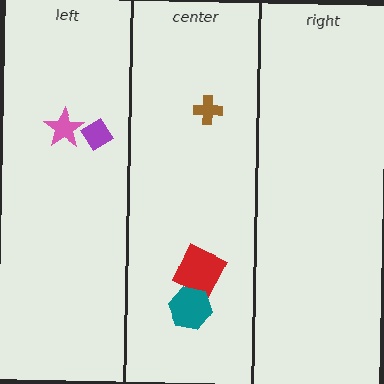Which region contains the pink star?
The left region.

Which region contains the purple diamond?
The left region.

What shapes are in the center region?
The red square, the brown cross, the teal hexagon.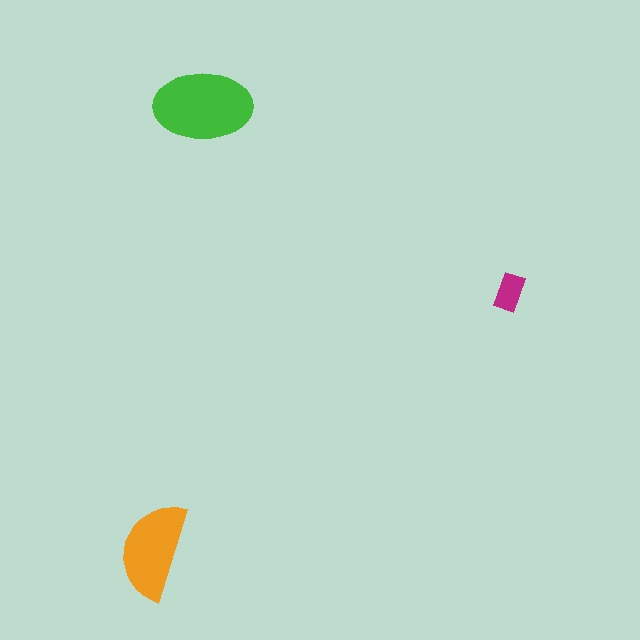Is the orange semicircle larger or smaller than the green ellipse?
Smaller.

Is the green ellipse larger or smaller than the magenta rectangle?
Larger.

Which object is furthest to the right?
The magenta rectangle is rightmost.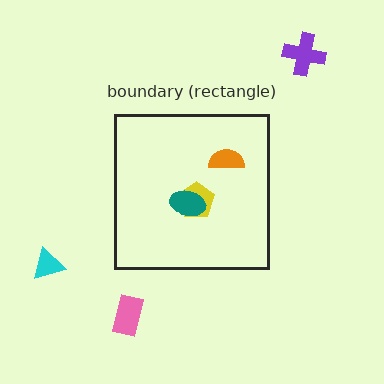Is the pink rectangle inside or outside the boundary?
Outside.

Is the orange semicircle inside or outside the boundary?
Inside.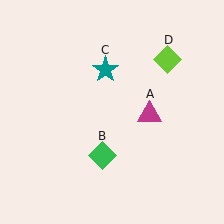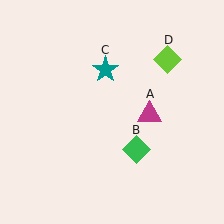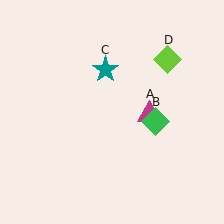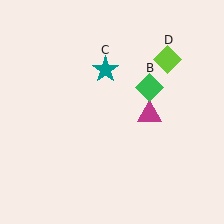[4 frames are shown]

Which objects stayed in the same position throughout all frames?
Magenta triangle (object A) and teal star (object C) and lime diamond (object D) remained stationary.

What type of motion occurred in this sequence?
The green diamond (object B) rotated counterclockwise around the center of the scene.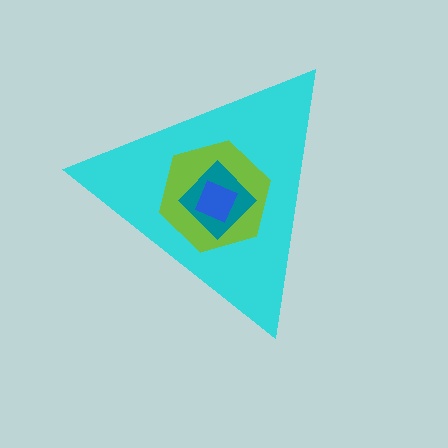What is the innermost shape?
The blue square.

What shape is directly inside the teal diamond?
The blue square.